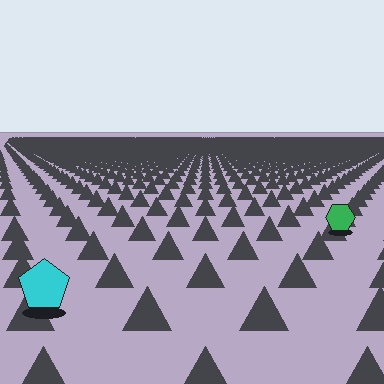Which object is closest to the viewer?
The cyan pentagon is closest. The texture marks near it are larger and more spread out.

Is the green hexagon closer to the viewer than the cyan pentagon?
No. The cyan pentagon is closer — you can tell from the texture gradient: the ground texture is coarser near it.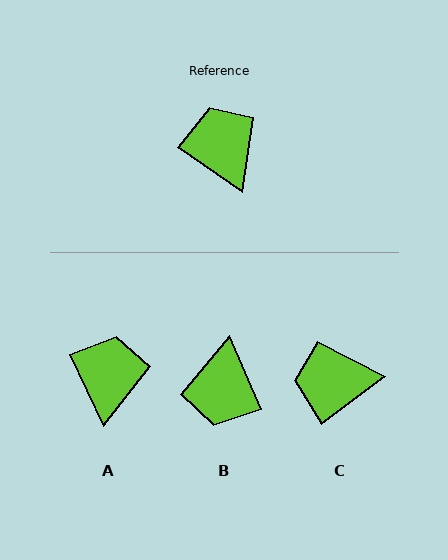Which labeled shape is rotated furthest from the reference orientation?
B, about 148 degrees away.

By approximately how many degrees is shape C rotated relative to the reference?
Approximately 71 degrees counter-clockwise.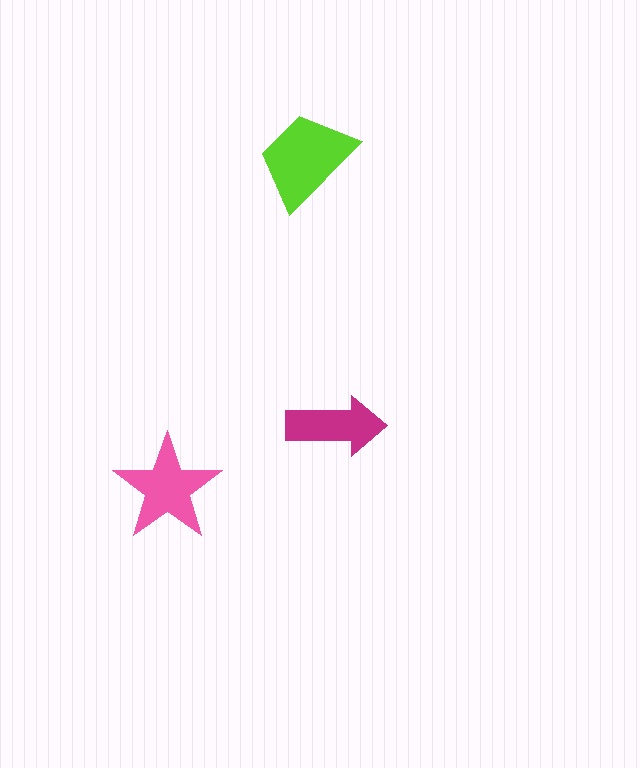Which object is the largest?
The lime trapezoid.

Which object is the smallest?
The magenta arrow.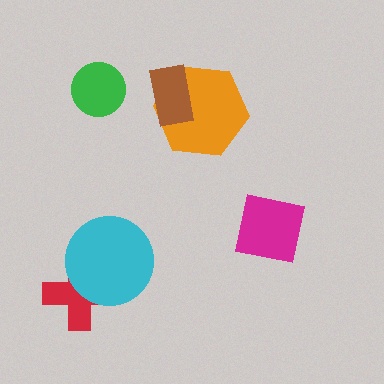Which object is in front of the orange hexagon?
The brown rectangle is in front of the orange hexagon.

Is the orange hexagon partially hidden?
Yes, it is partially covered by another shape.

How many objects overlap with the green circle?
0 objects overlap with the green circle.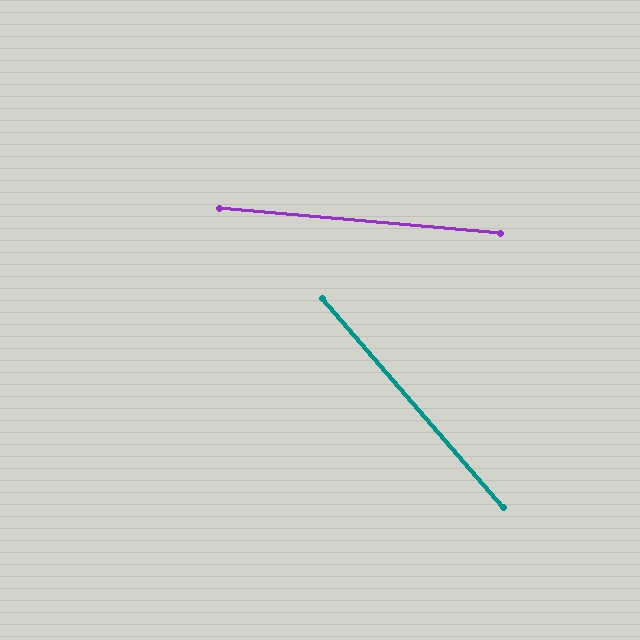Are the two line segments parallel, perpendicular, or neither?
Neither parallel nor perpendicular — they differ by about 44°.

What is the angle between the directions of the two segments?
Approximately 44 degrees.